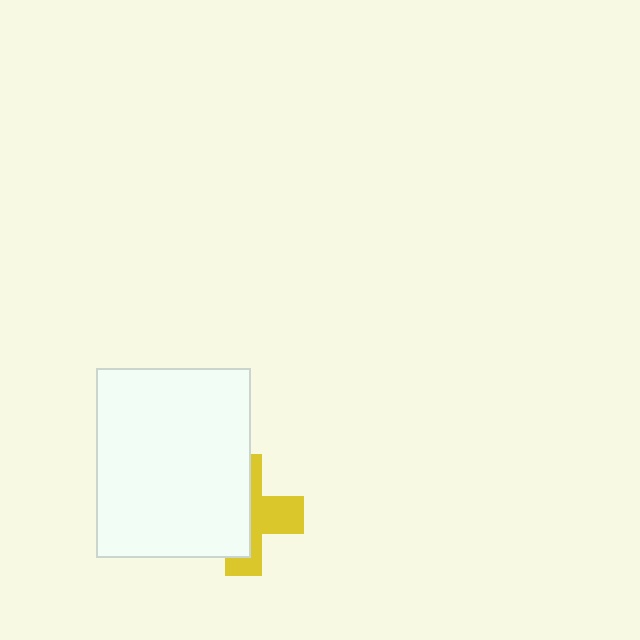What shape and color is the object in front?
The object in front is a white rectangle.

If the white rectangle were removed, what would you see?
You would see the complete yellow cross.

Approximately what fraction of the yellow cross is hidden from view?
Roughly 57% of the yellow cross is hidden behind the white rectangle.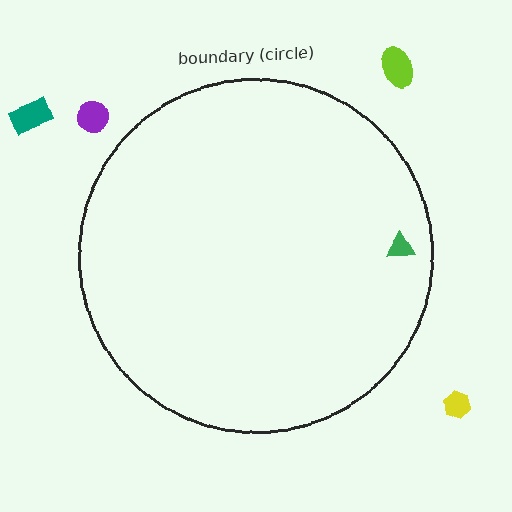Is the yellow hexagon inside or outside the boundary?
Outside.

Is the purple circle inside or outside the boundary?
Outside.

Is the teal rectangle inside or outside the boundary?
Outside.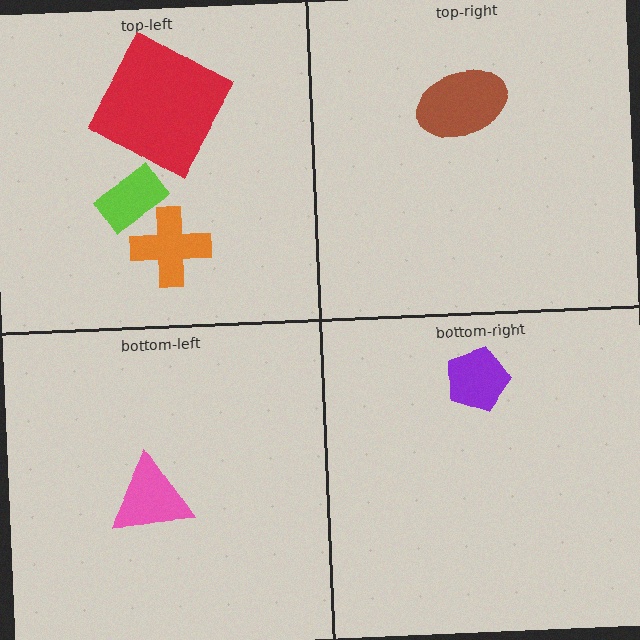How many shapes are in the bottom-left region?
1.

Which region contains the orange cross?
The top-left region.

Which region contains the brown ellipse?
The top-right region.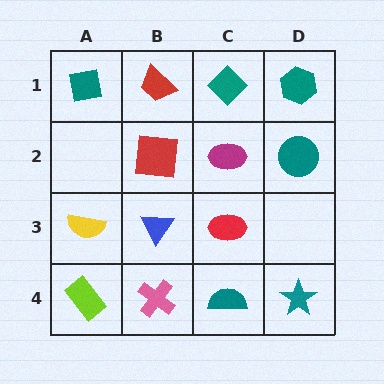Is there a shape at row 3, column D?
No, that cell is empty.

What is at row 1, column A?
A teal square.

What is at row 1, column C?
A teal diamond.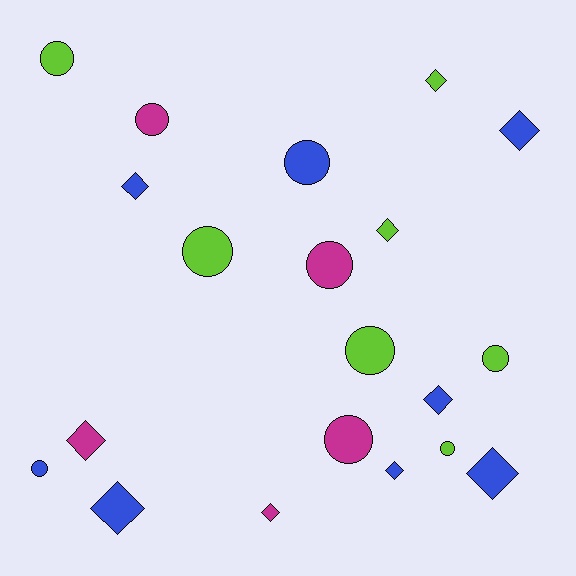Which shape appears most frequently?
Diamond, with 10 objects.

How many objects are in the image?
There are 20 objects.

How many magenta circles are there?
There are 3 magenta circles.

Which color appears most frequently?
Blue, with 8 objects.